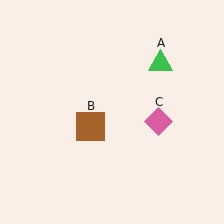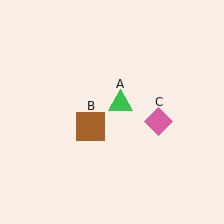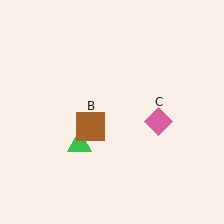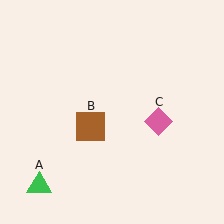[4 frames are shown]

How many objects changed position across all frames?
1 object changed position: green triangle (object A).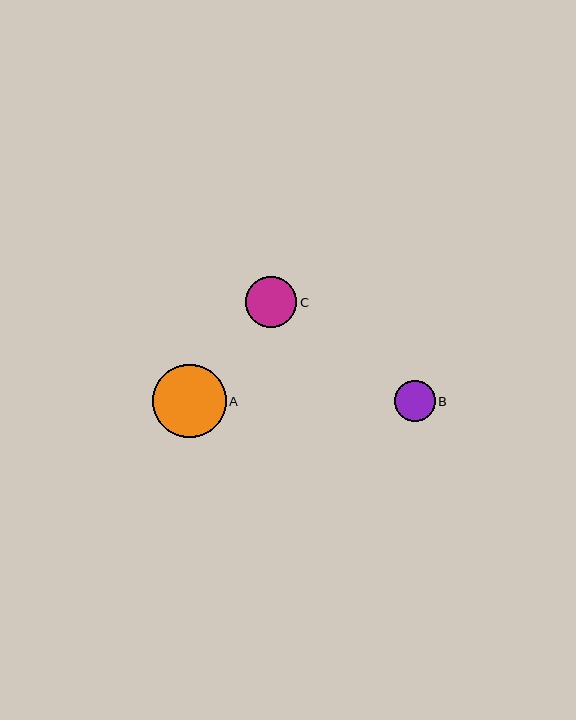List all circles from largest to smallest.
From largest to smallest: A, C, B.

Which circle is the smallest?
Circle B is the smallest with a size of approximately 41 pixels.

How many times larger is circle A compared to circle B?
Circle A is approximately 1.8 times the size of circle B.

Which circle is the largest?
Circle A is the largest with a size of approximately 73 pixels.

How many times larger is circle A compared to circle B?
Circle A is approximately 1.8 times the size of circle B.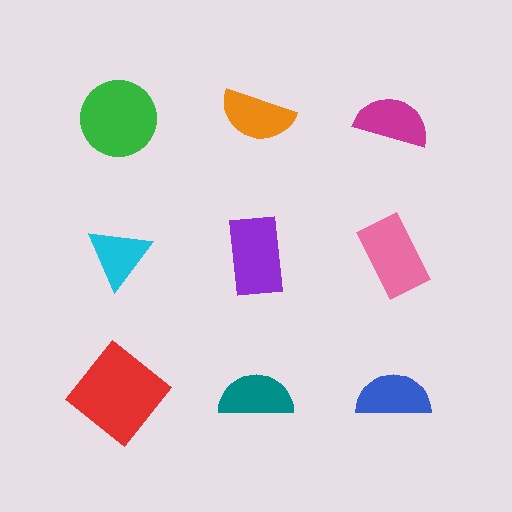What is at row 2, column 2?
A purple rectangle.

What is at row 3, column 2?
A teal semicircle.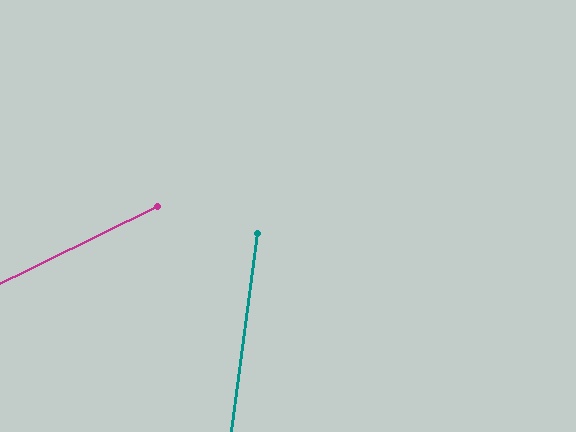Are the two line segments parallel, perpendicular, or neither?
Neither parallel nor perpendicular — they differ by about 56°.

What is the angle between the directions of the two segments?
Approximately 56 degrees.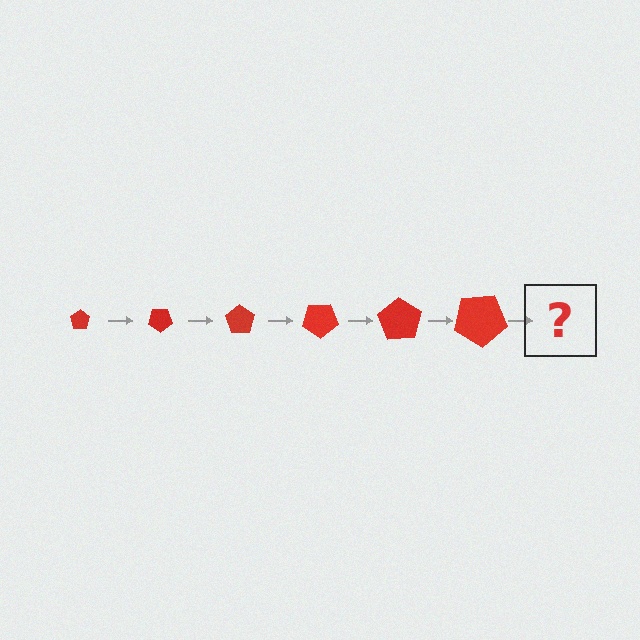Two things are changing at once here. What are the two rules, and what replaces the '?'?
The two rules are that the pentagon grows larger each step and it rotates 35 degrees each step. The '?' should be a pentagon, larger than the previous one and rotated 210 degrees from the start.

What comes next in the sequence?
The next element should be a pentagon, larger than the previous one and rotated 210 degrees from the start.